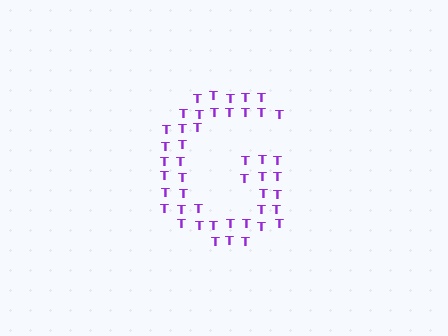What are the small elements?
The small elements are letter T's.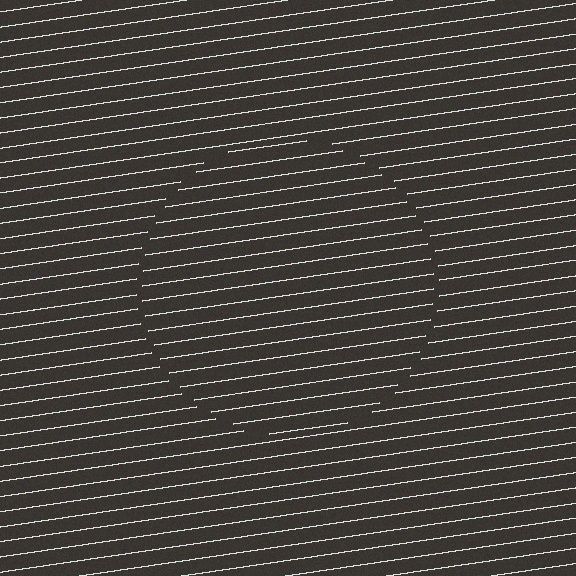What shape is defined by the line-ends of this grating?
An illusory circle. The interior of the shape contains the same grating, shifted by half a period — the contour is defined by the phase discontinuity where line-ends from the inner and outer gratings abut.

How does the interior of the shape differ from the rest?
The interior of the shape contains the same grating, shifted by half a period — the contour is defined by the phase discontinuity where line-ends from the inner and outer gratings abut.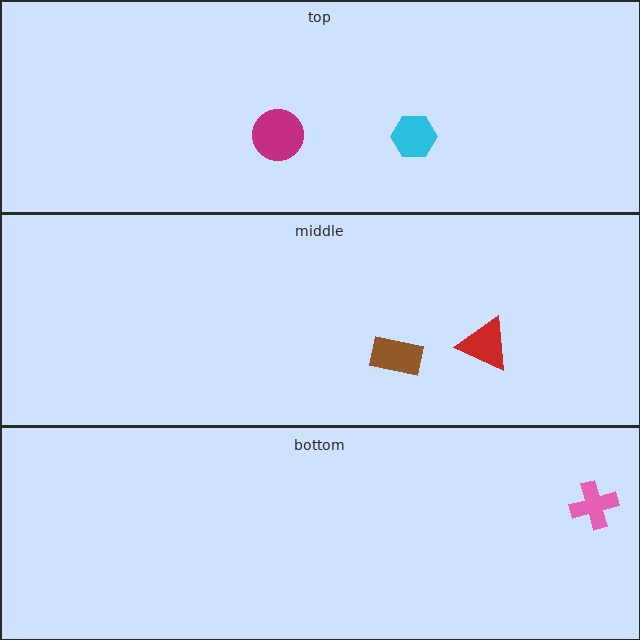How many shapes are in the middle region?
2.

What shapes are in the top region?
The magenta circle, the cyan hexagon.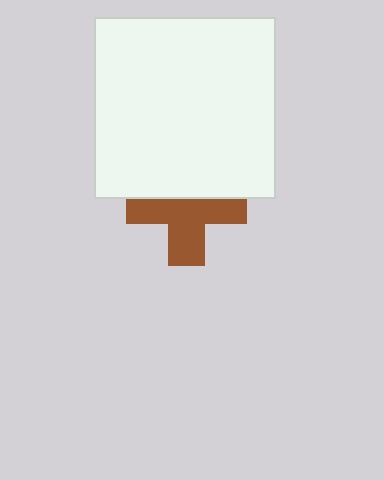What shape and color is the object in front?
The object in front is a white square.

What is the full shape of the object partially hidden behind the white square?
The partially hidden object is a brown cross.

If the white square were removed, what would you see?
You would see the complete brown cross.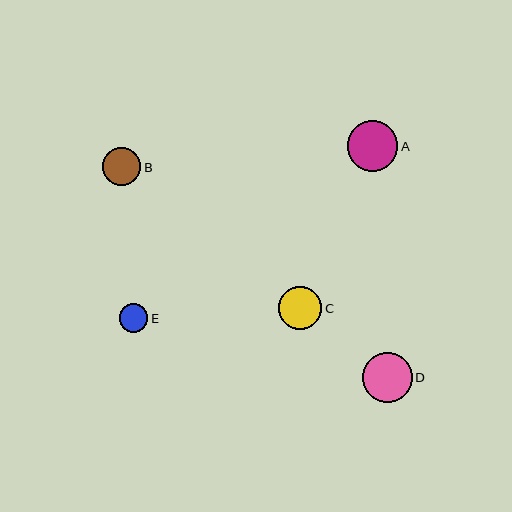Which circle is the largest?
Circle A is the largest with a size of approximately 51 pixels.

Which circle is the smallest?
Circle E is the smallest with a size of approximately 28 pixels.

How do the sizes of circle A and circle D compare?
Circle A and circle D are approximately the same size.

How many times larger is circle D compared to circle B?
Circle D is approximately 1.3 times the size of circle B.